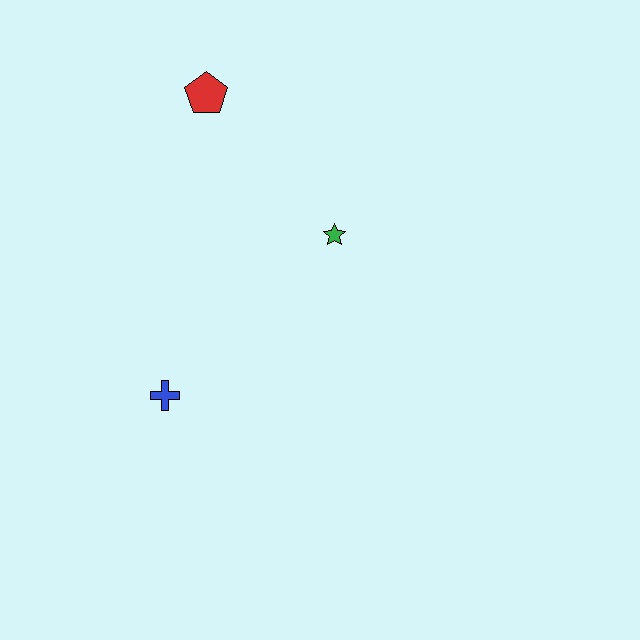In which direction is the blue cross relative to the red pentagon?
The blue cross is below the red pentagon.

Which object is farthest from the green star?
The blue cross is farthest from the green star.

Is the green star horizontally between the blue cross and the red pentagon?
No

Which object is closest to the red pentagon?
The green star is closest to the red pentagon.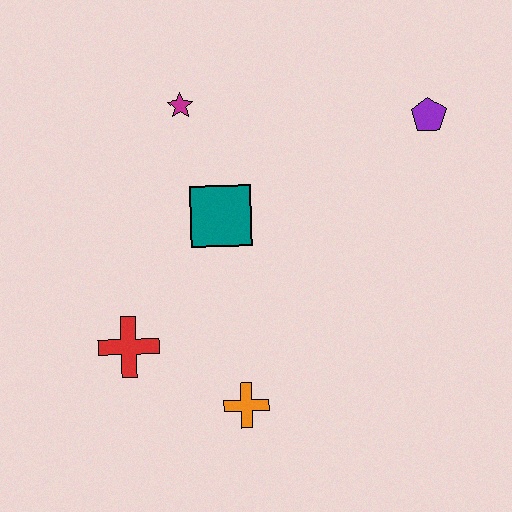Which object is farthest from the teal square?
The purple pentagon is farthest from the teal square.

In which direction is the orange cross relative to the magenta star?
The orange cross is below the magenta star.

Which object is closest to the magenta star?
The teal square is closest to the magenta star.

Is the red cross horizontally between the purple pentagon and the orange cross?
No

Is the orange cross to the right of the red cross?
Yes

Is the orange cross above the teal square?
No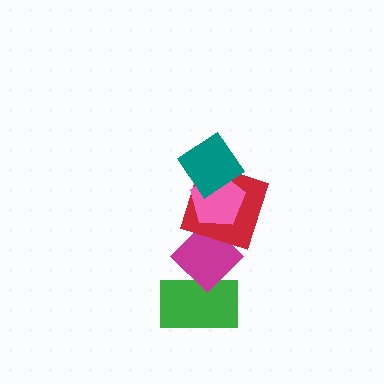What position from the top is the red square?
The red square is 3rd from the top.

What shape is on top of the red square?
The pink pentagon is on top of the red square.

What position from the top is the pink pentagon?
The pink pentagon is 2nd from the top.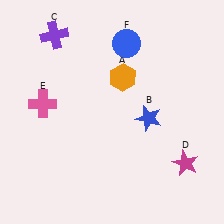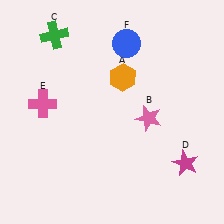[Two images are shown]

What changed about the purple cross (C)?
In Image 1, C is purple. In Image 2, it changed to green.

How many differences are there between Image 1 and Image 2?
There are 2 differences between the two images.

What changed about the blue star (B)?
In Image 1, B is blue. In Image 2, it changed to pink.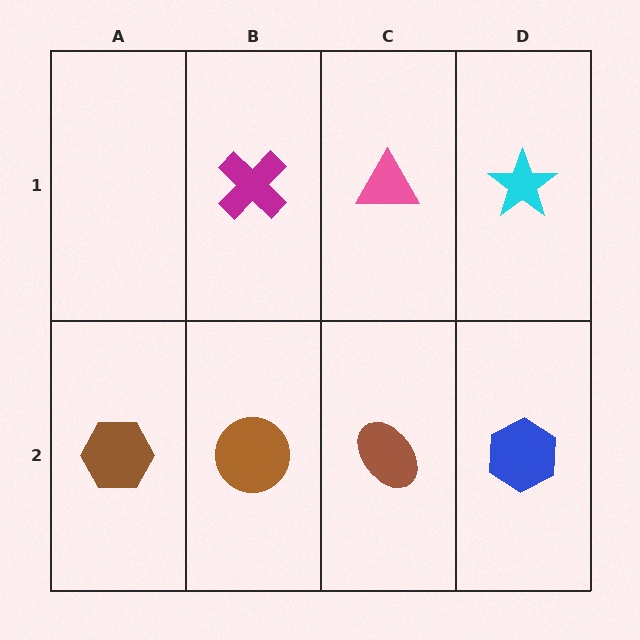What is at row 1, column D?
A cyan star.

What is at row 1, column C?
A pink triangle.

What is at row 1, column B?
A magenta cross.